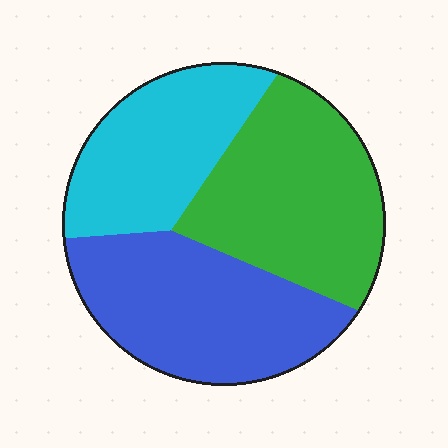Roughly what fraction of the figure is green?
Green covers roughly 35% of the figure.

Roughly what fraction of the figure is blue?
Blue takes up between a quarter and a half of the figure.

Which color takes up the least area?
Cyan, at roughly 25%.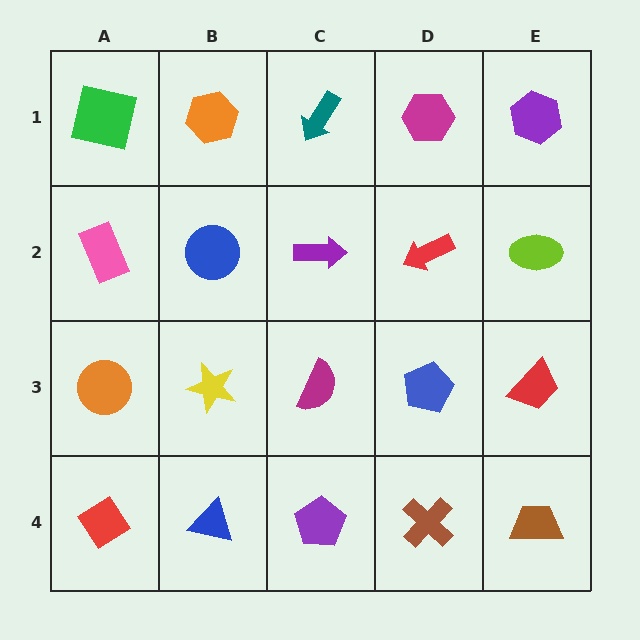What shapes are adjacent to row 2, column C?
A teal arrow (row 1, column C), a magenta semicircle (row 3, column C), a blue circle (row 2, column B), a red arrow (row 2, column D).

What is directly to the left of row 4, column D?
A purple pentagon.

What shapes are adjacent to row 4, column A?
An orange circle (row 3, column A), a blue triangle (row 4, column B).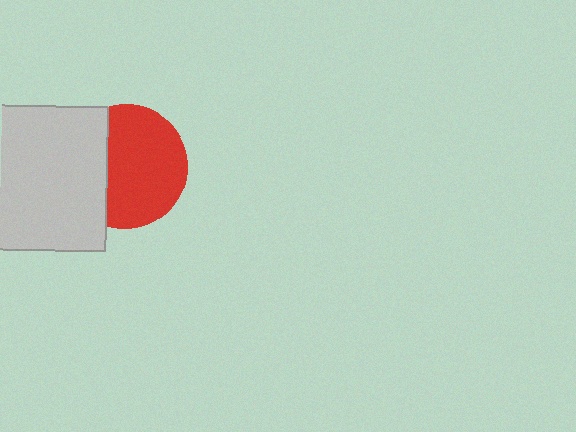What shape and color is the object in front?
The object in front is a light gray square.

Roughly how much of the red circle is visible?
Most of it is visible (roughly 67%).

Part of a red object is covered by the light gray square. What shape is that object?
It is a circle.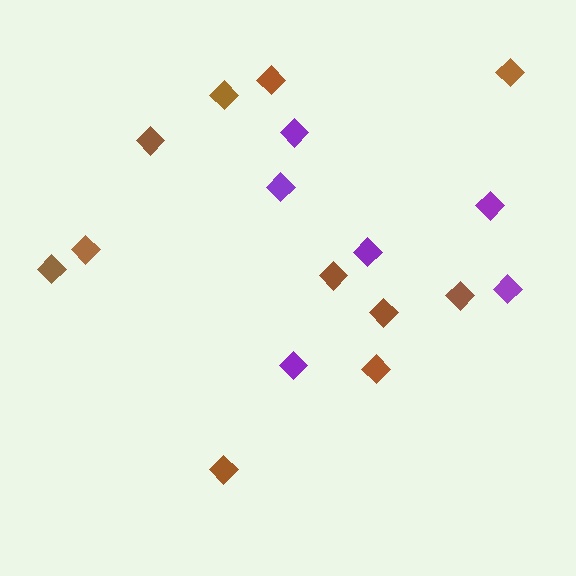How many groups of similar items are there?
There are 2 groups: one group of purple diamonds (6) and one group of brown diamonds (11).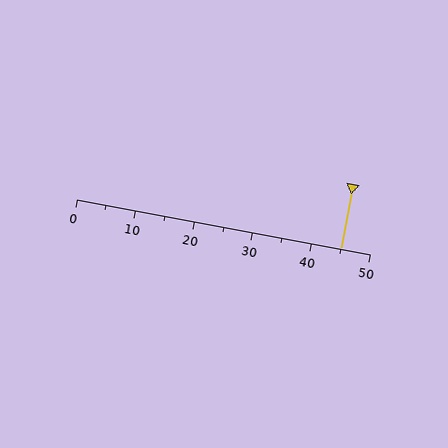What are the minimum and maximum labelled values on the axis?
The axis runs from 0 to 50.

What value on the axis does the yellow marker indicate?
The marker indicates approximately 45.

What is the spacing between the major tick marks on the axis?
The major ticks are spaced 10 apart.